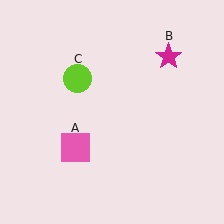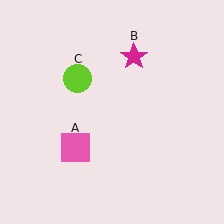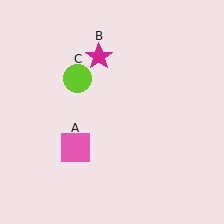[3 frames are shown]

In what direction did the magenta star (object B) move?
The magenta star (object B) moved left.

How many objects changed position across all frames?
1 object changed position: magenta star (object B).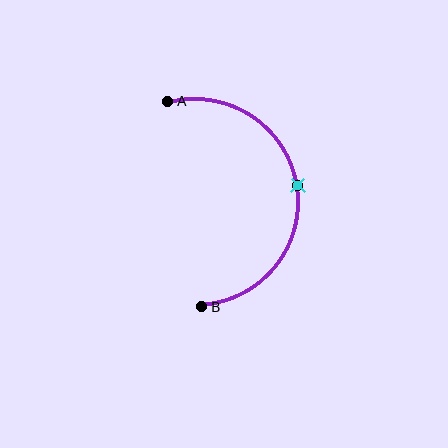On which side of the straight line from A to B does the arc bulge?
The arc bulges to the right of the straight line connecting A and B.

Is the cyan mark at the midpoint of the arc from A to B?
Yes. The cyan mark lies on the arc at equal arc-length from both A and B — it is the arc midpoint.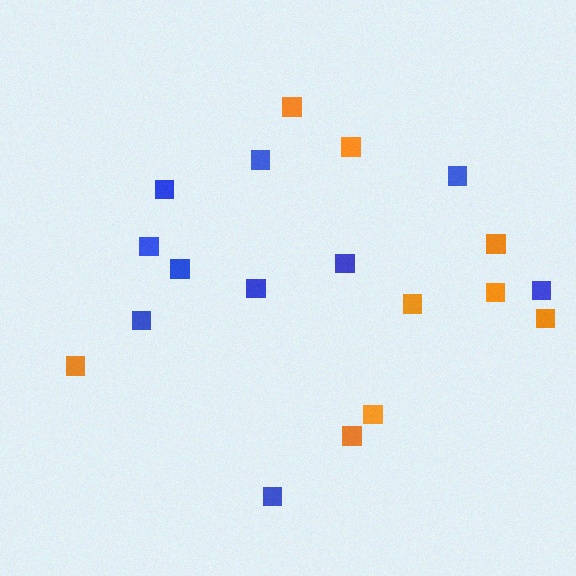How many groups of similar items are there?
There are 2 groups: one group of orange squares (9) and one group of blue squares (10).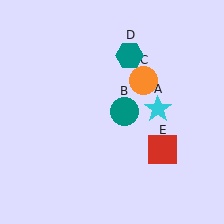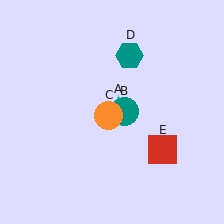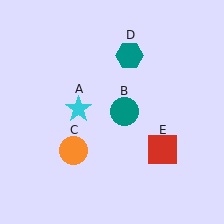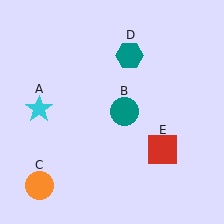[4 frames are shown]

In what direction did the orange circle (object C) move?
The orange circle (object C) moved down and to the left.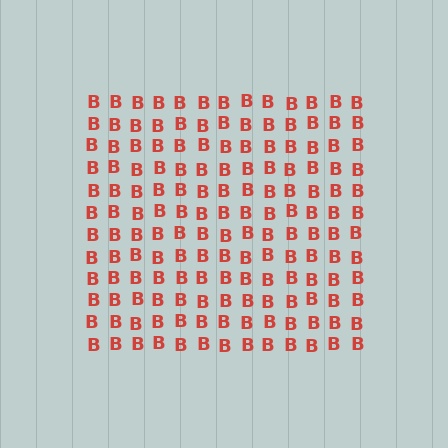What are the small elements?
The small elements are letter B's.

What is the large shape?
The large shape is a square.